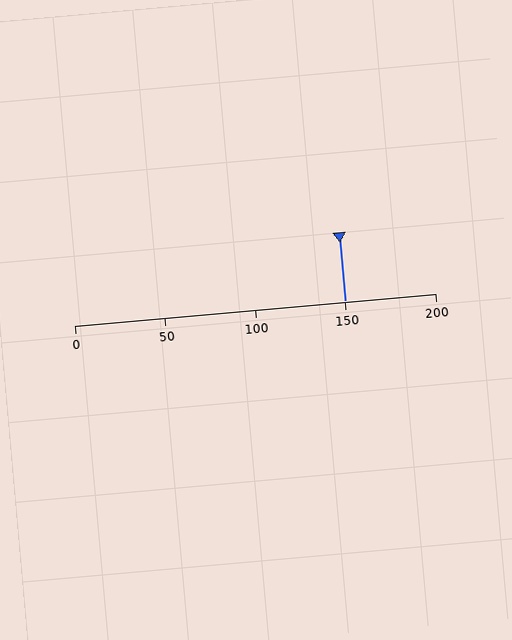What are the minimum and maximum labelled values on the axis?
The axis runs from 0 to 200.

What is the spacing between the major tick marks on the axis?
The major ticks are spaced 50 apart.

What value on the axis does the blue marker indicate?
The marker indicates approximately 150.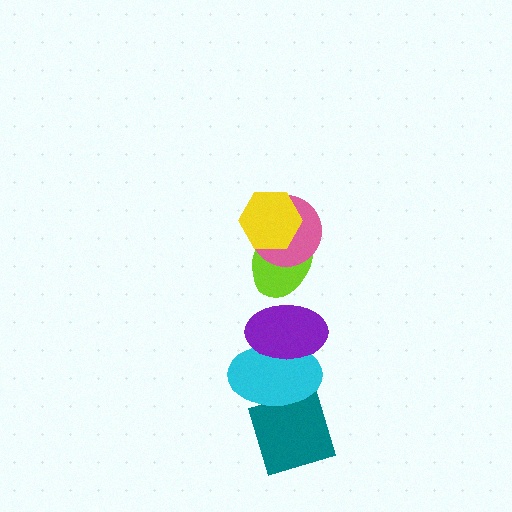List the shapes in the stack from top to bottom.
From top to bottom: the yellow hexagon, the pink circle, the lime ellipse, the purple ellipse, the cyan ellipse, the teal diamond.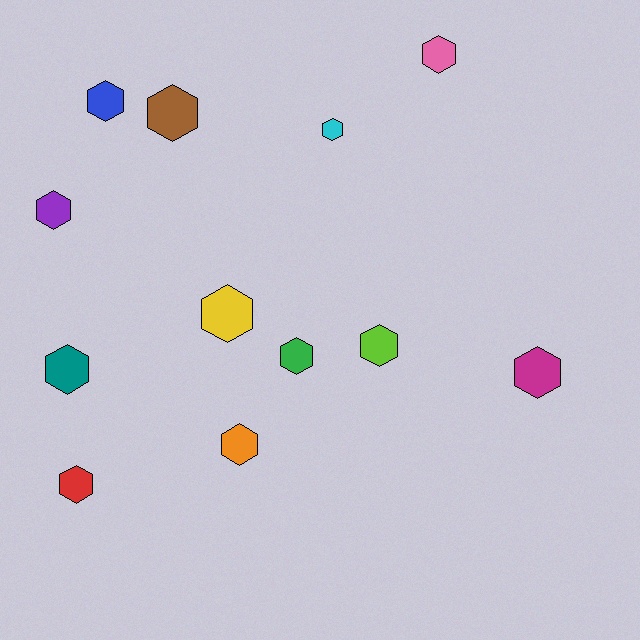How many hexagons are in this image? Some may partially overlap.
There are 12 hexagons.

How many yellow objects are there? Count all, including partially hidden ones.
There is 1 yellow object.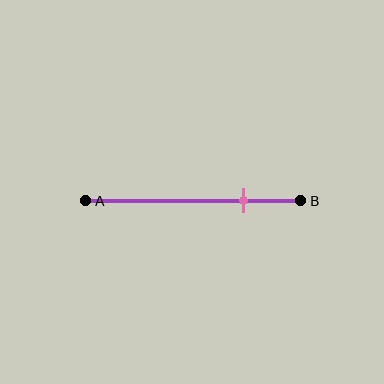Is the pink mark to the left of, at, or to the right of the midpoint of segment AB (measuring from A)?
The pink mark is to the right of the midpoint of segment AB.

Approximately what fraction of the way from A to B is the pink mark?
The pink mark is approximately 75% of the way from A to B.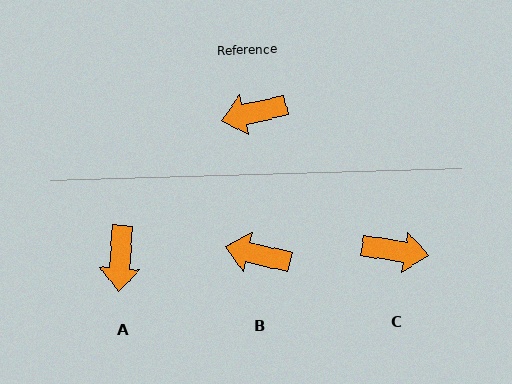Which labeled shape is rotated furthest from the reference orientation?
C, about 158 degrees away.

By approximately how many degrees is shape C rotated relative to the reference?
Approximately 158 degrees counter-clockwise.